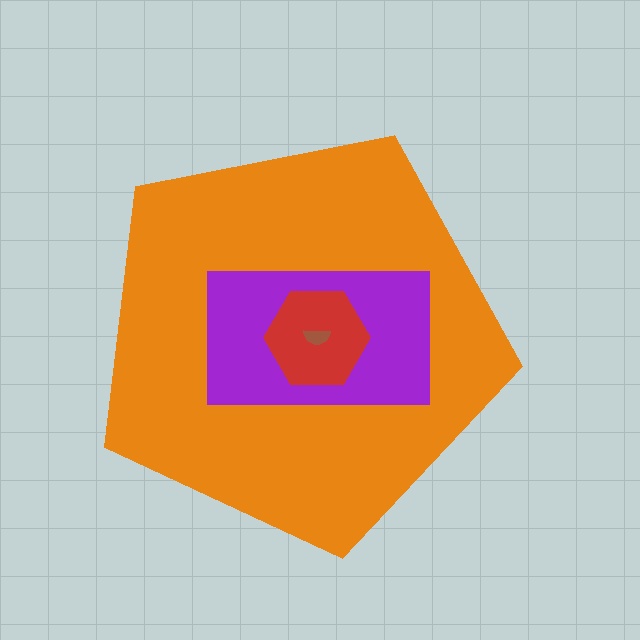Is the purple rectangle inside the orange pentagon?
Yes.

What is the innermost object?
The brown semicircle.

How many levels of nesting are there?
4.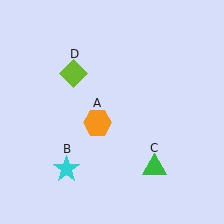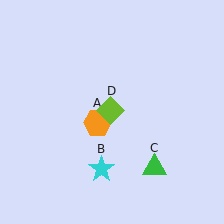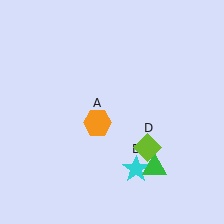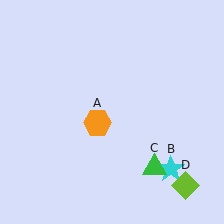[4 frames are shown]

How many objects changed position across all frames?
2 objects changed position: cyan star (object B), lime diamond (object D).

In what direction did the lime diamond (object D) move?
The lime diamond (object D) moved down and to the right.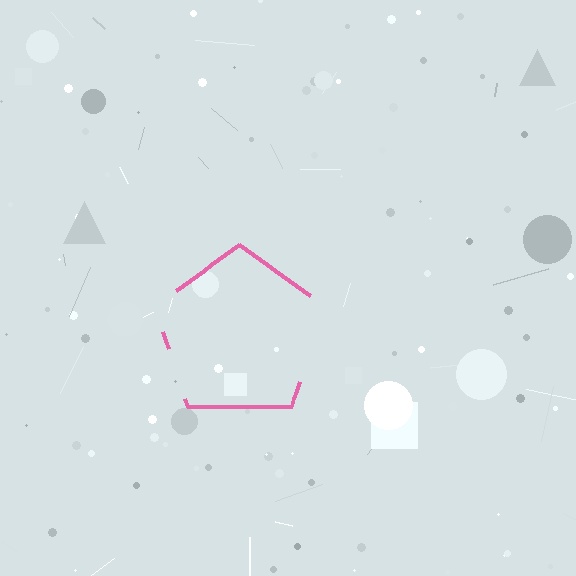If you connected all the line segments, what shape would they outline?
They would outline a pentagon.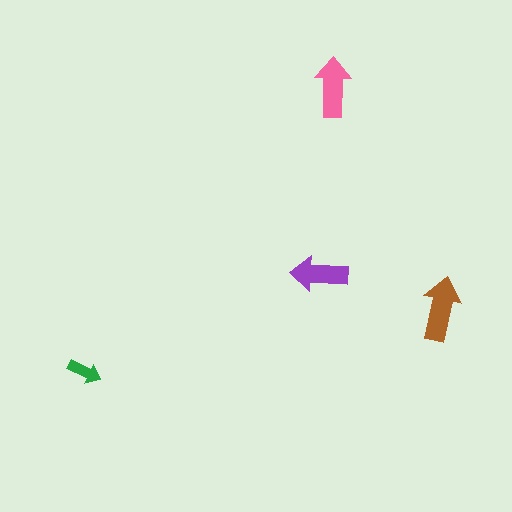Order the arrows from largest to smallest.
the brown one, the pink one, the purple one, the green one.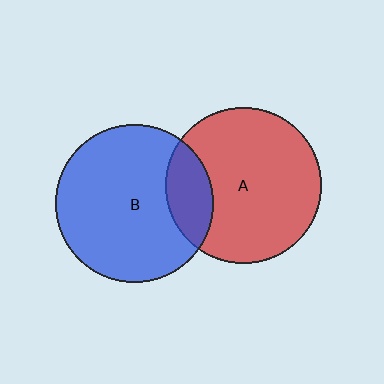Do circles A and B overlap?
Yes.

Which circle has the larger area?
Circle B (blue).